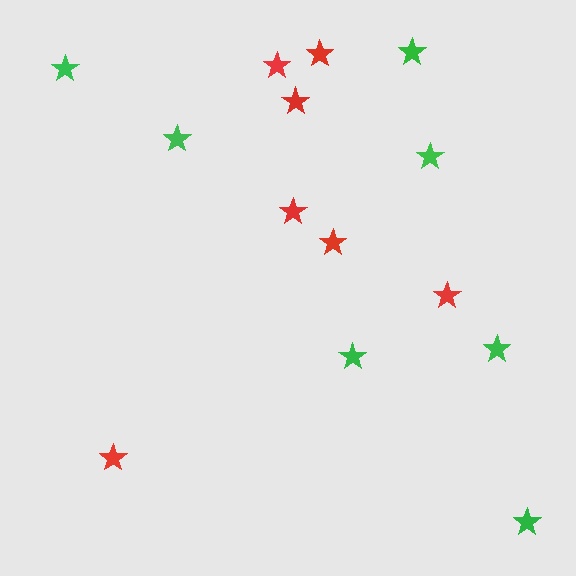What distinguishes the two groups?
There are 2 groups: one group of green stars (7) and one group of red stars (7).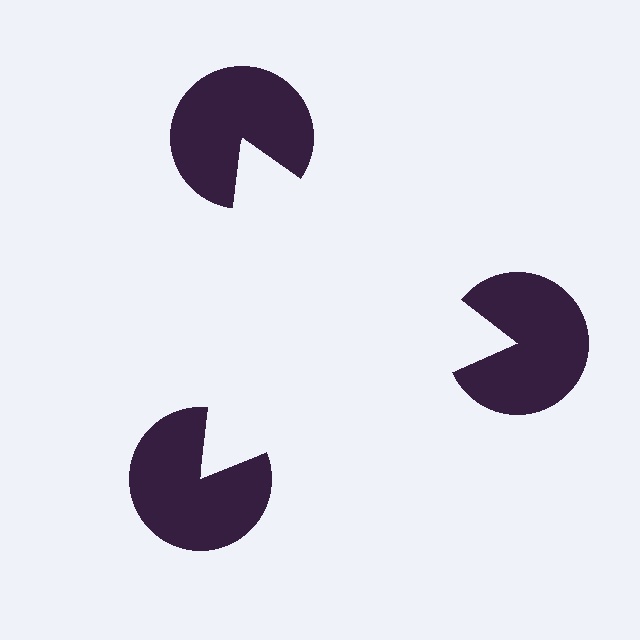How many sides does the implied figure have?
3 sides.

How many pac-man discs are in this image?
There are 3 — one at each vertex of the illusory triangle.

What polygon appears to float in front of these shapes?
An illusory triangle — its edges are inferred from the aligned wedge cuts in the pac-man discs, not physically drawn.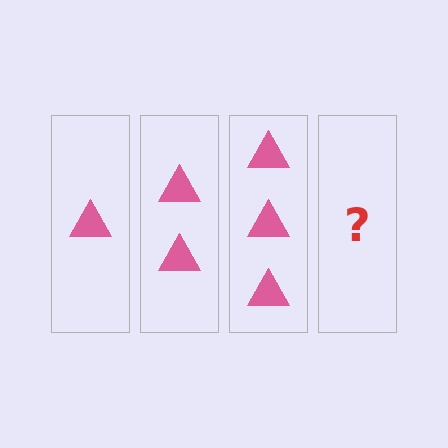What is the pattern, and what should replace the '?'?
The pattern is that each step adds one more triangle. The '?' should be 4 triangles.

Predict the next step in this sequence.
The next step is 4 triangles.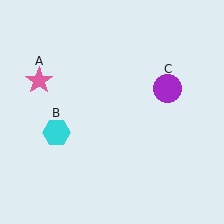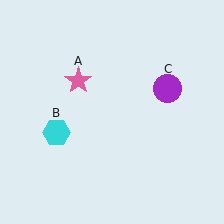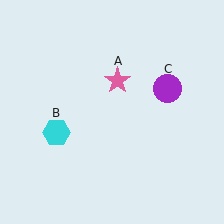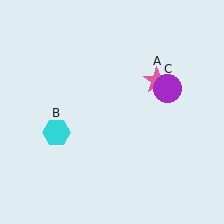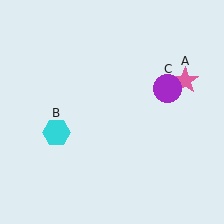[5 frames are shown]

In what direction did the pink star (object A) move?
The pink star (object A) moved right.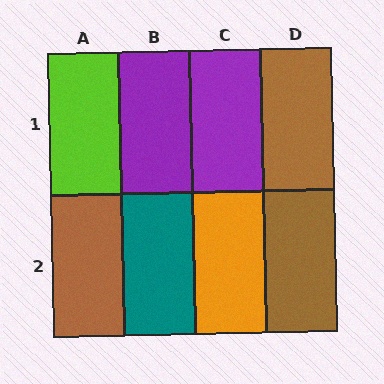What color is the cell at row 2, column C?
Orange.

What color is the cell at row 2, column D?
Brown.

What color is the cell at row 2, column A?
Brown.